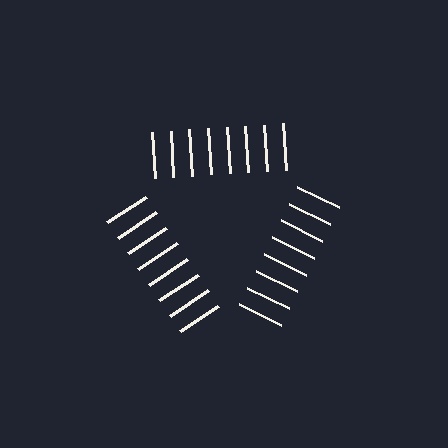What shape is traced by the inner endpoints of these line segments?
An illusory triangle — the line segments terminate on its edges but no continuous stroke is drawn.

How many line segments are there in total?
24 — 8 along each of the 3 edges.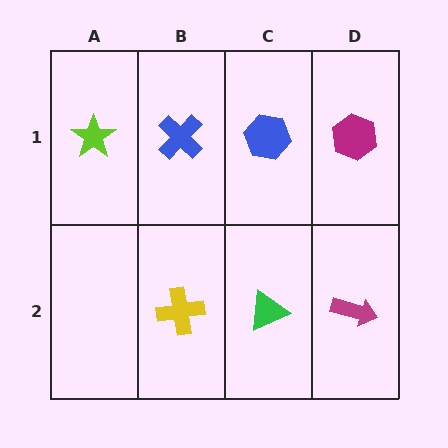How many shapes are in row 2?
3 shapes.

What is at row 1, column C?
A blue hexagon.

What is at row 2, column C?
A green triangle.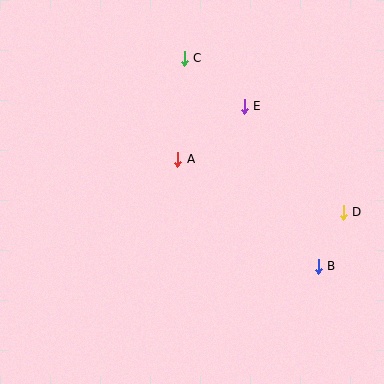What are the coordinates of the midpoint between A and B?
The midpoint between A and B is at (248, 213).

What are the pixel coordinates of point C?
Point C is at (184, 58).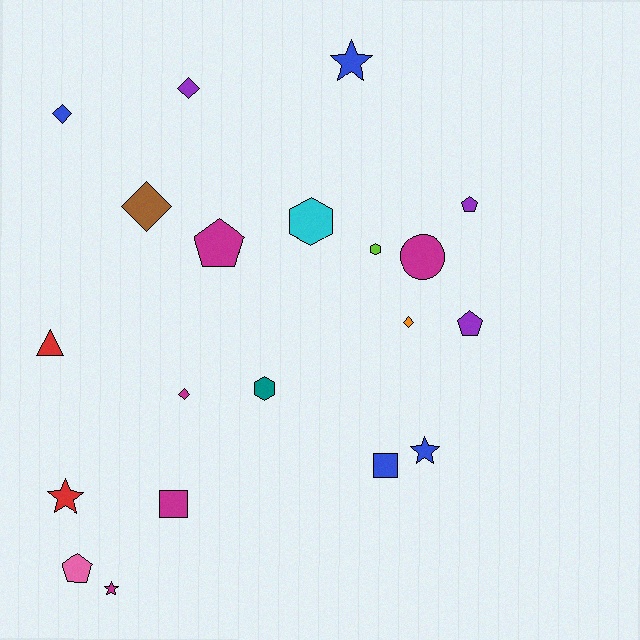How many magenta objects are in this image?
There are 5 magenta objects.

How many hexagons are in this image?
There are 3 hexagons.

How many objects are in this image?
There are 20 objects.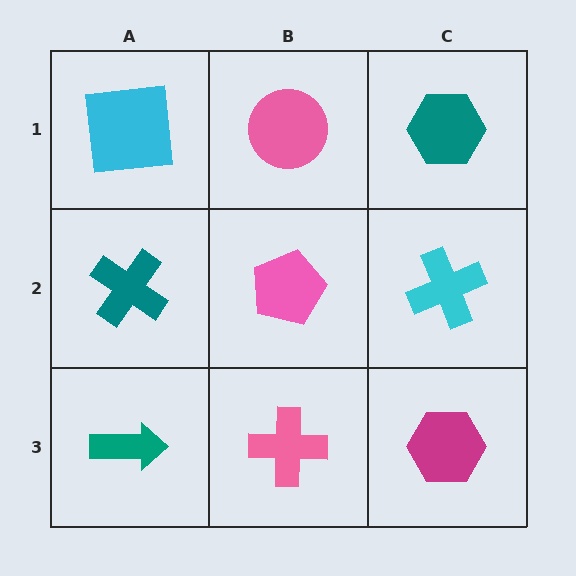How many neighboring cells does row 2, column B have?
4.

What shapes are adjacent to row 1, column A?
A teal cross (row 2, column A), a pink circle (row 1, column B).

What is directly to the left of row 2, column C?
A pink pentagon.